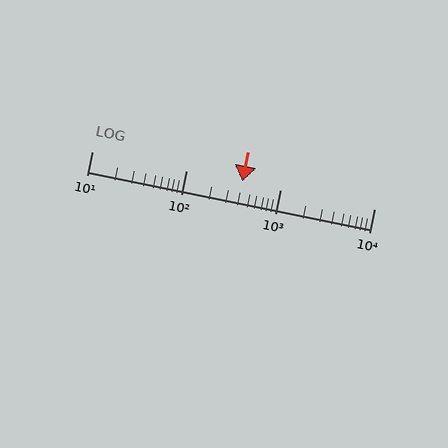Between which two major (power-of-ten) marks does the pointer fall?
The pointer is between 100 and 1000.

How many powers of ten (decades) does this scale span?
The scale spans 3 decades, from 10 to 10000.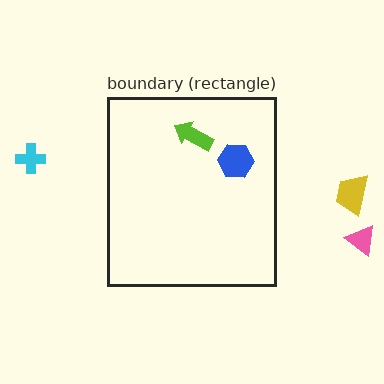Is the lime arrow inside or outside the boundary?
Inside.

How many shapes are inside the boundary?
2 inside, 3 outside.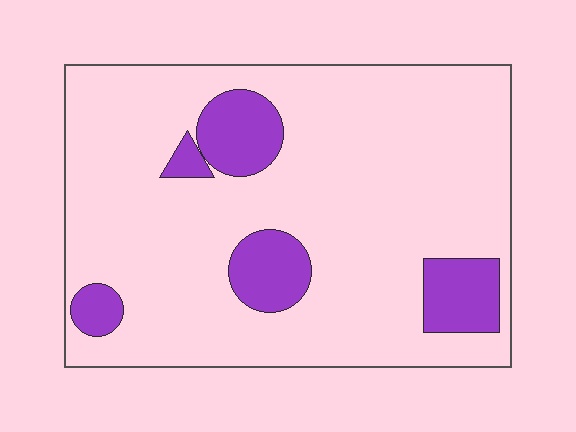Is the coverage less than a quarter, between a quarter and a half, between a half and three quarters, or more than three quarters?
Less than a quarter.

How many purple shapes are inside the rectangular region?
5.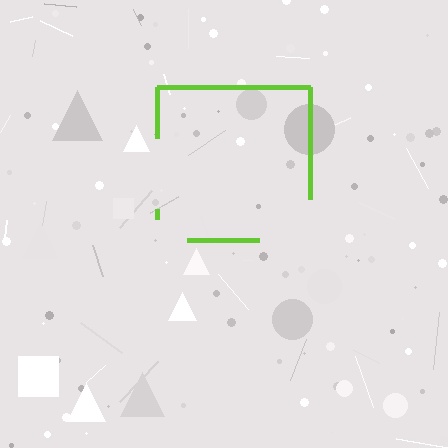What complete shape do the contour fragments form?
The contour fragments form a square.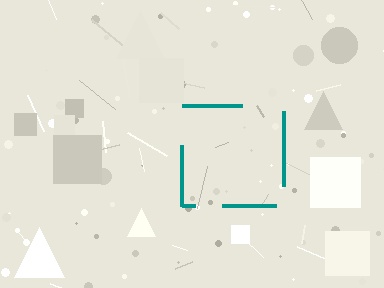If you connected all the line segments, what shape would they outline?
They would outline a square.